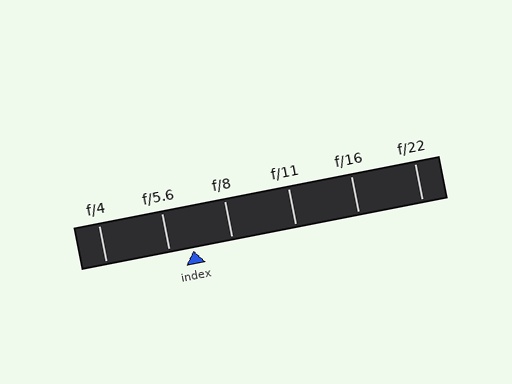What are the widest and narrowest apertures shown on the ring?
The widest aperture shown is f/4 and the narrowest is f/22.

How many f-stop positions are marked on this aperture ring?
There are 6 f-stop positions marked.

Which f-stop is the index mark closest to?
The index mark is closest to f/5.6.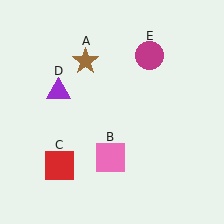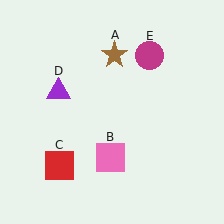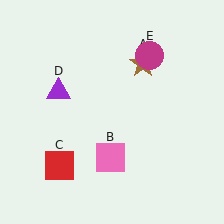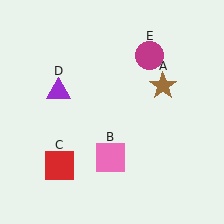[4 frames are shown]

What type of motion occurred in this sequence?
The brown star (object A) rotated clockwise around the center of the scene.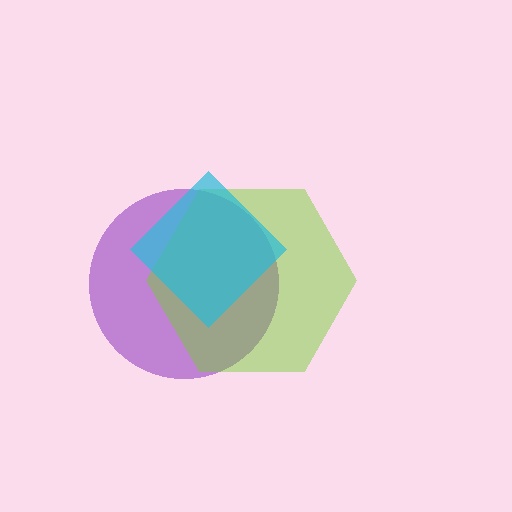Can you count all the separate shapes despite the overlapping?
Yes, there are 3 separate shapes.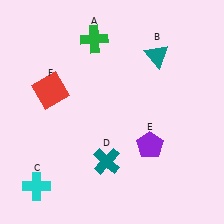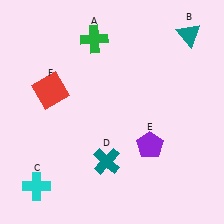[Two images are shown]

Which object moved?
The teal triangle (B) moved right.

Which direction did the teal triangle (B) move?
The teal triangle (B) moved right.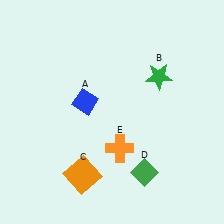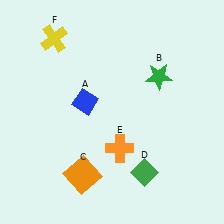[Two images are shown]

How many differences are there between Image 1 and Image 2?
There is 1 difference between the two images.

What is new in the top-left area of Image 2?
A yellow cross (F) was added in the top-left area of Image 2.